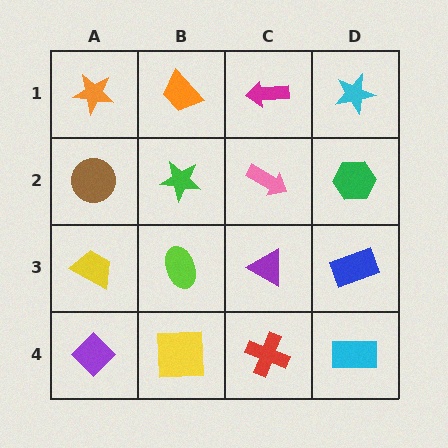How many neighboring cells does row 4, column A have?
2.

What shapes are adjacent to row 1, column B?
A green star (row 2, column B), an orange star (row 1, column A), a magenta arrow (row 1, column C).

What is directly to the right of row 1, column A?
An orange trapezoid.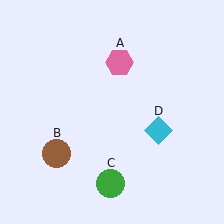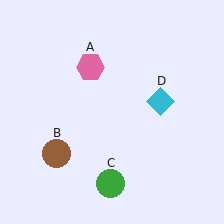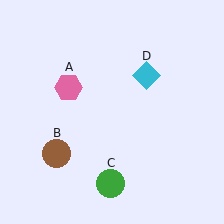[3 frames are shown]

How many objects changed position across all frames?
2 objects changed position: pink hexagon (object A), cyan diamond (object D).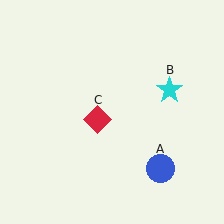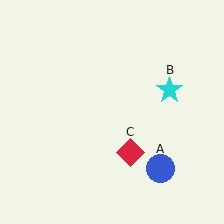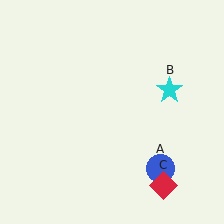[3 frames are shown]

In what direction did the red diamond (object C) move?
The red diamond (object C) moved down and to the right.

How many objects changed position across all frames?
1 object changed position: red diamond (object C).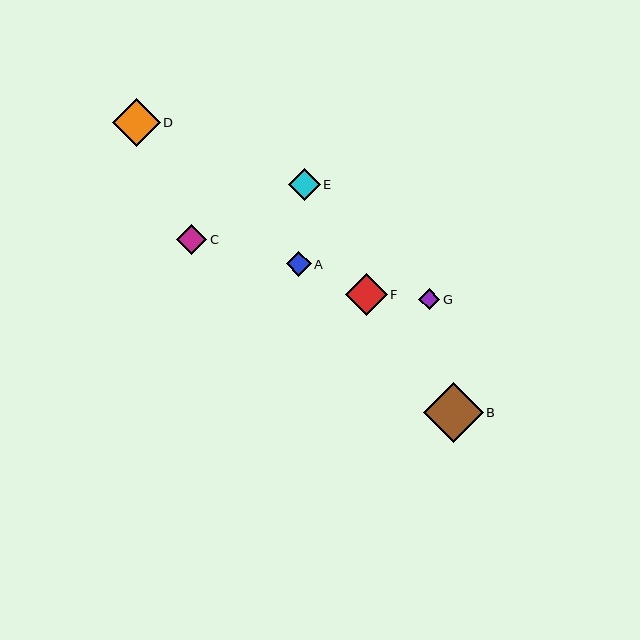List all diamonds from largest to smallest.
From largest to smallest: B, D, F, E, C, A, G.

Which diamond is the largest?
Diamond B is the largest with a size of approximately 60 pixels.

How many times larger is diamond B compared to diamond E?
Diamond B is approximately 1.9 times the size of diamond E.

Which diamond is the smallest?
Diamond G is the smallest with a size of approximately 21 pixels.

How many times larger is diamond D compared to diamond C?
Diamond D is approximately 1.6 times the size of diamond C.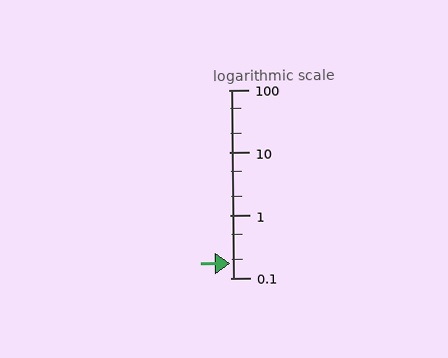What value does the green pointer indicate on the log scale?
The pointer indicates approximately 0.17.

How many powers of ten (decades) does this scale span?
The scale spans 3 decades, from 0.1 to 100.